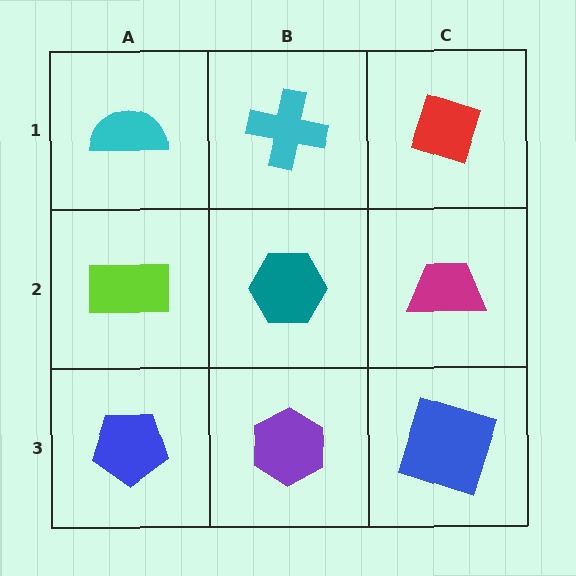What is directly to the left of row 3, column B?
A blue pentagon.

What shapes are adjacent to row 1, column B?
A teal hexagon (row 2, column B), a cyan semicircle (row 1, column A), a red diamond (row 1, column C).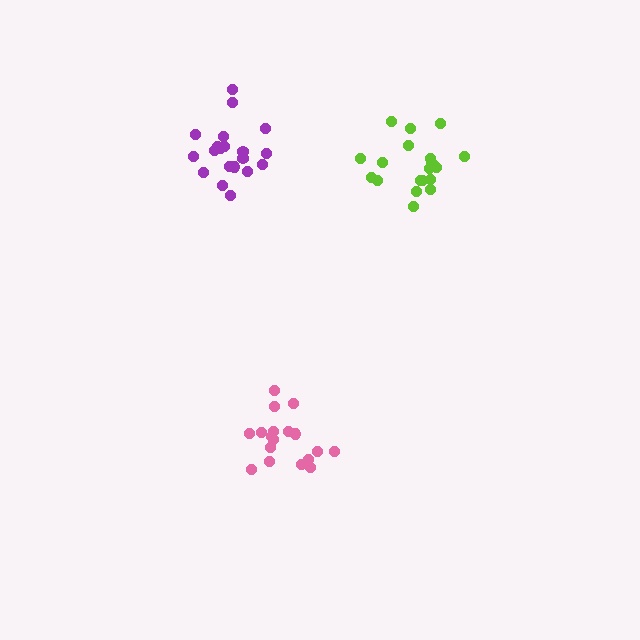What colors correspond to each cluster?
The clusters are colored: purple, lime, pink.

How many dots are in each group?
Group 1: 20 dots, Group 2: 19 dots, Group 3: 18 dots (57 total).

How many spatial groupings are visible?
There are 3 spatial groupings.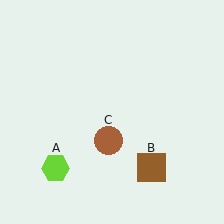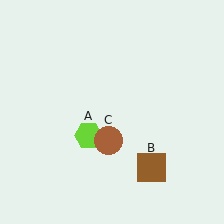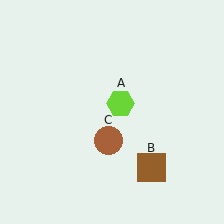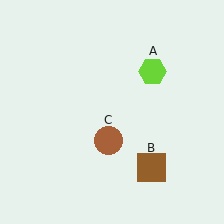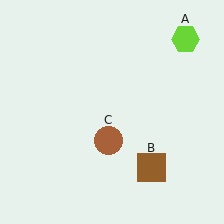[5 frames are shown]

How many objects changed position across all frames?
1 object changed position: lime hexagon (object A).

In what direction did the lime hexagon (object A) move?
The lime hexagon (object A) moved up and to the right.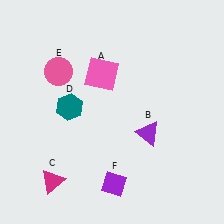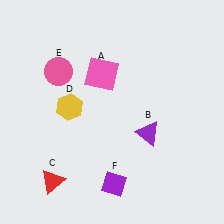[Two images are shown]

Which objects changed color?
C changed from magenta to red. D changed from teal to yellow.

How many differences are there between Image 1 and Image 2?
There are 2 differences between the two images.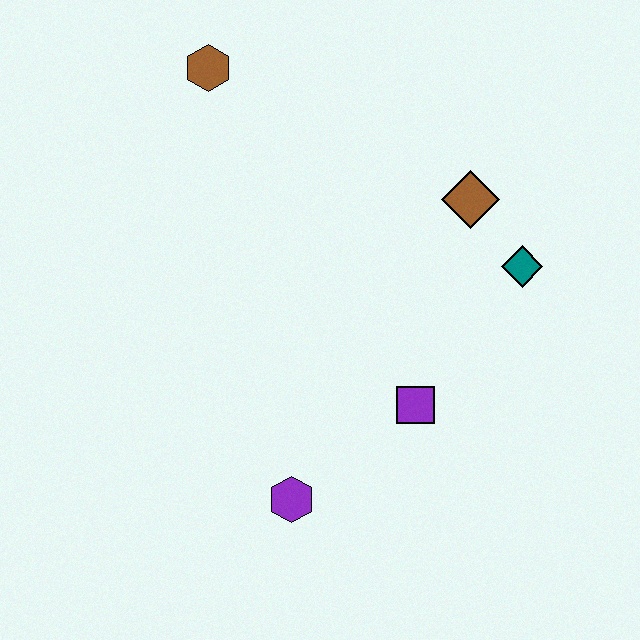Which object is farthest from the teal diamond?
The brown hexagon is farthest from the teal diamond.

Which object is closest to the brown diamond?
The teal diamond is closest to the brown diamond.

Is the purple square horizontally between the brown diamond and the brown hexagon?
Yes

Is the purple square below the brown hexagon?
Yes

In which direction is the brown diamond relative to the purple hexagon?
The brown diamond is above the purple hexagon.